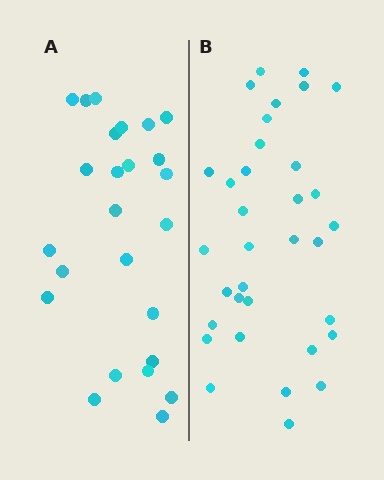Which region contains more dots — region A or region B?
Region B (the right region) has more dots.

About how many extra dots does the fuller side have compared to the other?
Region B has roughly 8 or so more dots than region A.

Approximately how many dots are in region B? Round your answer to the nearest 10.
About 30 dots. (The exact count is 34, which rounds to 30.)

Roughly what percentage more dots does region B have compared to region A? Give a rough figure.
About 35% more.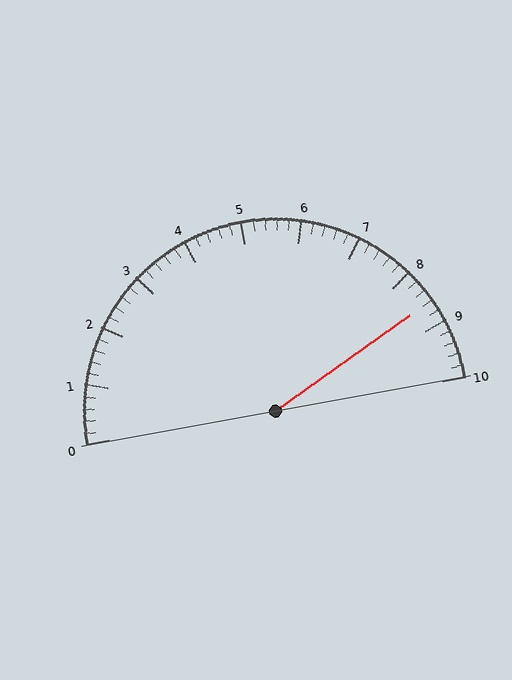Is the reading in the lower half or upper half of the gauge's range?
The reading is in the upper half of the range (0 to 10).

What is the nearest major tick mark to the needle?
The nearest major tick mark is 9.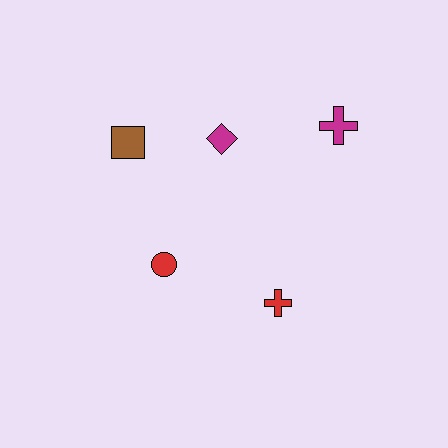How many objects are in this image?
There are 5 objects.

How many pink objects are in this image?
There are no pink objects.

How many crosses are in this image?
There are 2 crosses.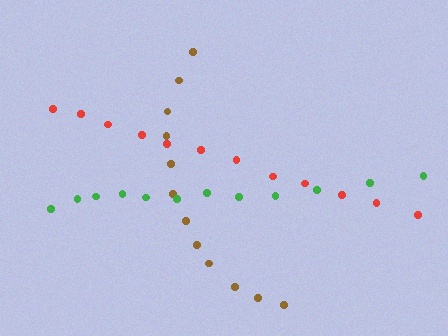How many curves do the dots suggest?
There are 3 distinct paths.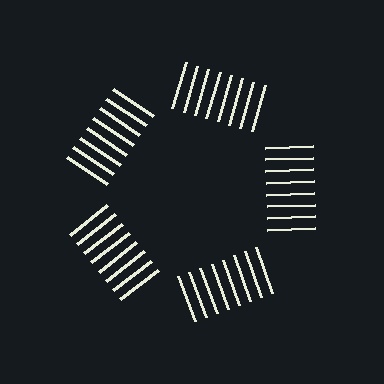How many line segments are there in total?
40 — 8 along each of the 5 edges.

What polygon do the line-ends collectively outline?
An illusory pentagon — the line segments terminate on its edges but no continuous stroke is drawn.